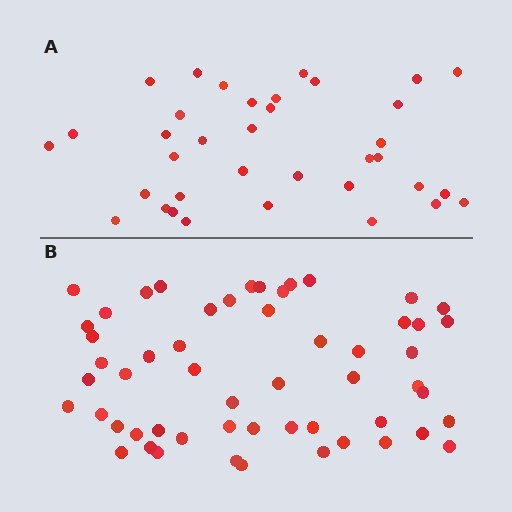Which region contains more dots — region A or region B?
Region B (the bottom region) has more dots.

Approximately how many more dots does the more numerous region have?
Region B has approximately 20 more dots than region A.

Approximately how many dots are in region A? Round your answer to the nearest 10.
About 40 dots. (The exact count is 36, which rounds to 40.)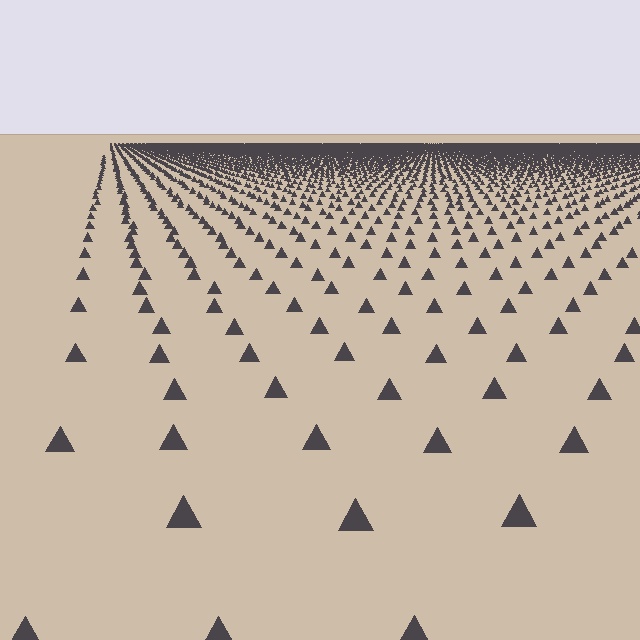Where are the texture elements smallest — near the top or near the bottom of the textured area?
Near the top.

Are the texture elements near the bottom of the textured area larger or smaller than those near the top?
Larger. Near the bottom, elements are closer to the viewer and appear at a bigger on-screen size.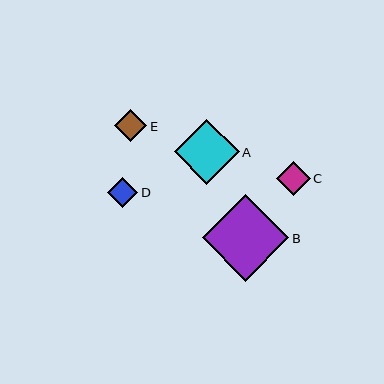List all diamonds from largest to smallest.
From largest to smallest: B, A, C, E, D.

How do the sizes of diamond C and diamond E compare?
Diamond C and diamond E are approximately the same size.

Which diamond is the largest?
Diamond B is the largest with a size of approximately 87 pixels.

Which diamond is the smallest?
Diamond D is the smallest with a size of approximately 30 pixels.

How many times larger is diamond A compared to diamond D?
Diamond A is approximately 2.2 times the size of diamond D.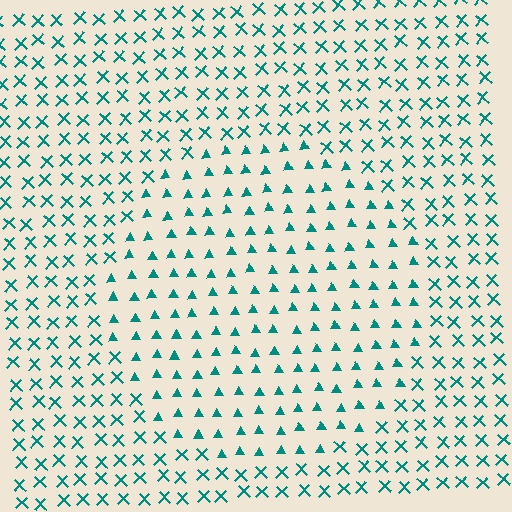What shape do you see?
I see a circle.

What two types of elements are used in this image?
The image uses triangles inside the circle region and X marks outside it.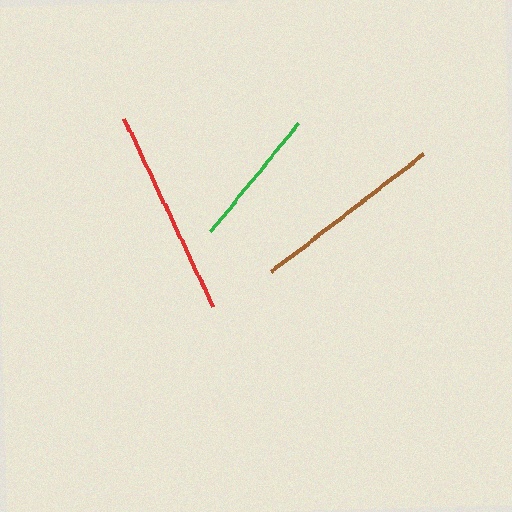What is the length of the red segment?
The red segment is approximately 209 pixels long.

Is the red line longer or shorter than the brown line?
The red line is longer than the brown line.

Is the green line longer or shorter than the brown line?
The brown line is longer than the green line.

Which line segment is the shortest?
The green line is the shortest at approximately 139 pixels.